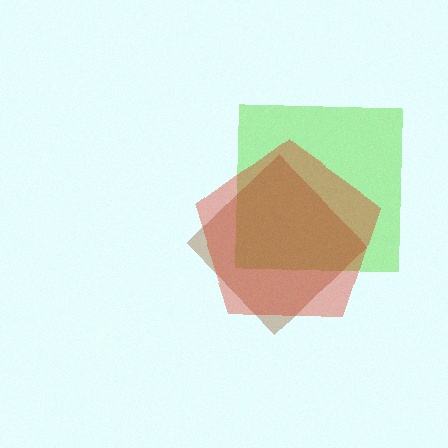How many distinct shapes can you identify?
There are 3 distinct shapes: a lime square, a brown diamond, a red pentagon.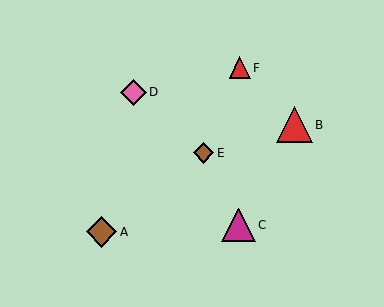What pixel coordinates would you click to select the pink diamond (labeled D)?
Click at (133, 92) to select the pink diamond D.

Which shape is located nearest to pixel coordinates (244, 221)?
The magenta triangle (labeled C) at (239, 225) is nearest to that location.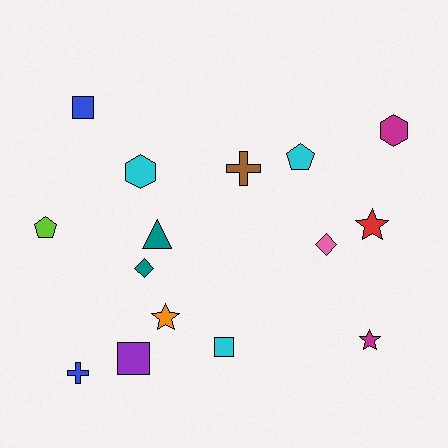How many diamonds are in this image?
There are 2 diamonds.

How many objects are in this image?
There are 15 objects.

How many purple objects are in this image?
There is 1 purple object.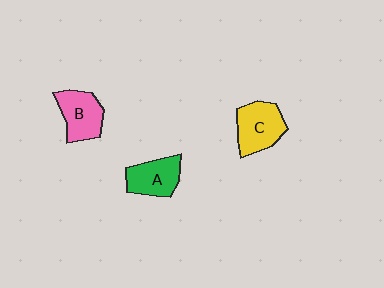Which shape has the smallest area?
Shape A (green).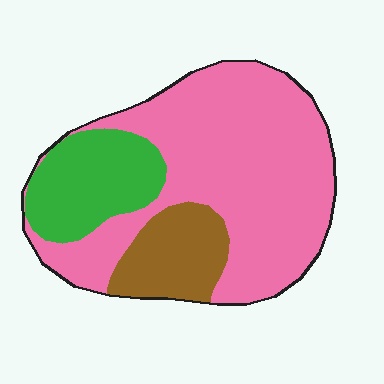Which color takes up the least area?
Brown, at roughly 15%.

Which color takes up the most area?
Pink, at roughly 65%.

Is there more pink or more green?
Pink.